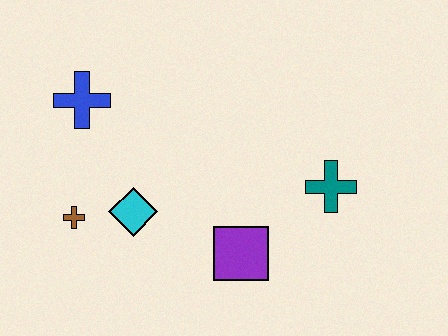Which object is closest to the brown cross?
The cyan diamond is closest to the brown cross.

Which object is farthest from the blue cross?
The teal cross is farthest from the blue cross.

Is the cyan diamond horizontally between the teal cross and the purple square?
No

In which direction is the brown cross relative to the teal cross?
The brown cross is to the left of the teal cross.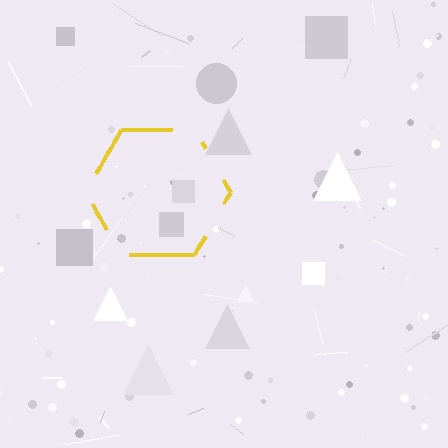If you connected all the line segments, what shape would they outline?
They would outline a hexagon.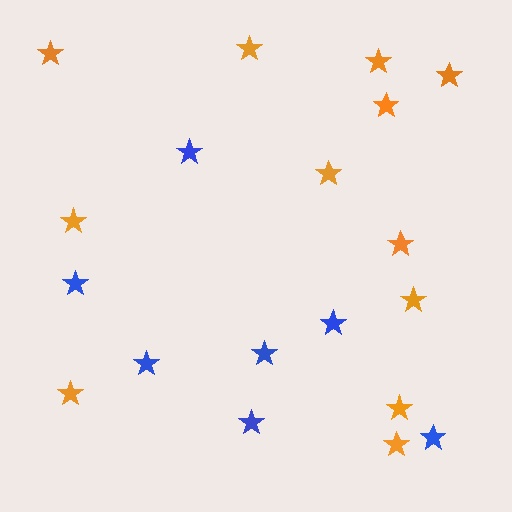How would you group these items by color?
There are 2 groups: one group of orange stars (12) and one group of blue stars (7).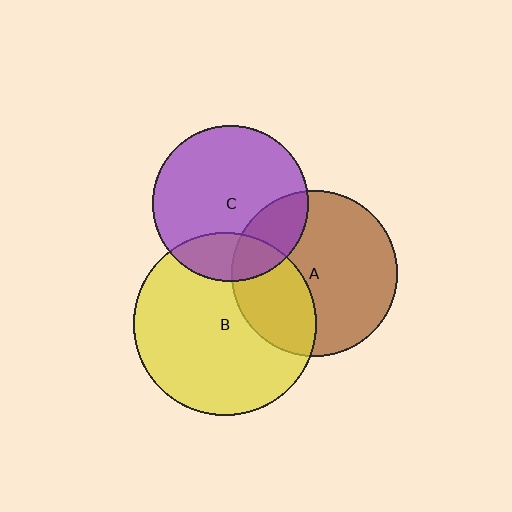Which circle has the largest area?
Circle B (yellow).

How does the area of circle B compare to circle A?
Approximately 1.2 times.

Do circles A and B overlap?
Yes.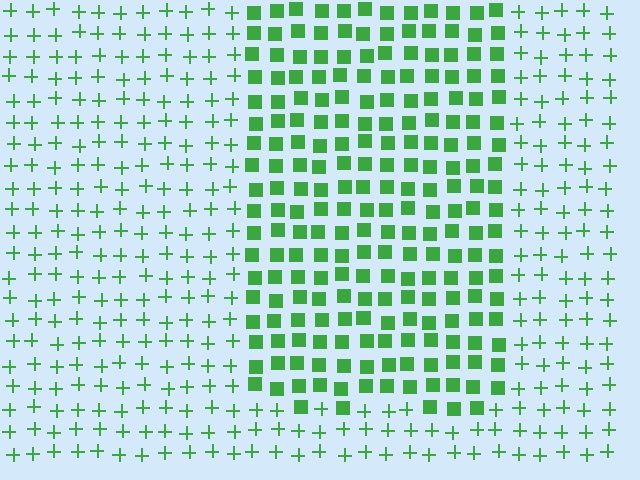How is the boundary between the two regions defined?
The boundary is defined by a change in element shape: squares inside vs. plus signs outside. All elements share the same color and spacing.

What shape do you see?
I see a rectangle.